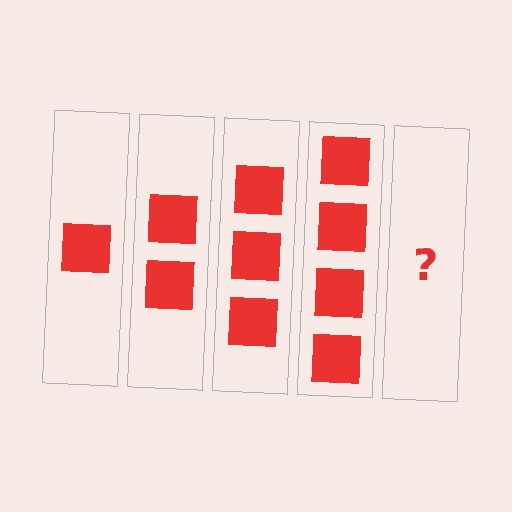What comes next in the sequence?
The next element should be 5 squares.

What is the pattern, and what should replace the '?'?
The pattern is that each step adds one more square. The '?' should be 5 squares.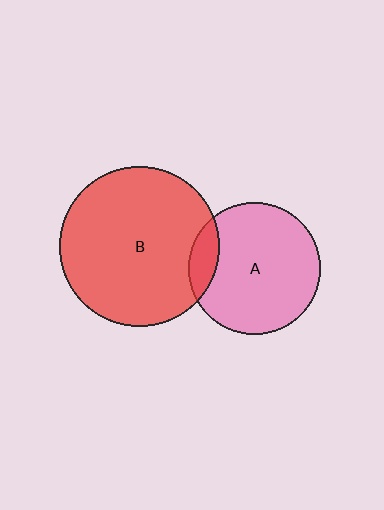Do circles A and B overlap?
Yes.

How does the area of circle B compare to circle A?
Approximately 1.5 times.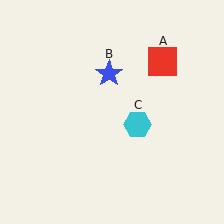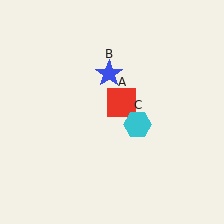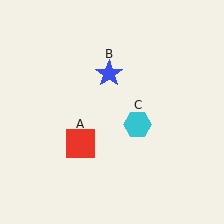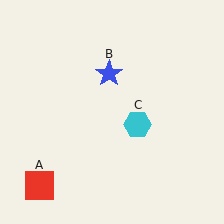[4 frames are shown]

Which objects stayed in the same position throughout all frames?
Blue star (object B) and cyan hexagon (object C) remained stationary.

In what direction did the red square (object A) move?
The red square (object A) moved down and to the left.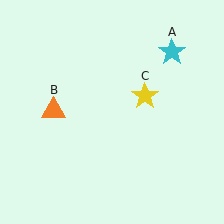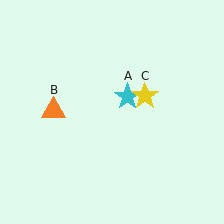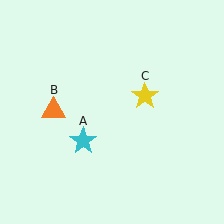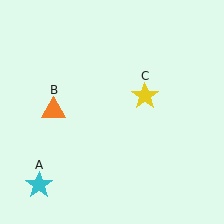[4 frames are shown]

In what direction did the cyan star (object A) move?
The cyan star (object A) moved down and to the left.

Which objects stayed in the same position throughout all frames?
Orange triangle (object B) and yellow star (object C) remained stationary.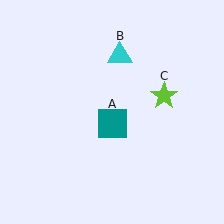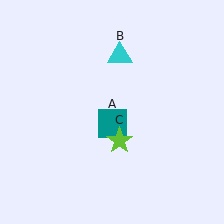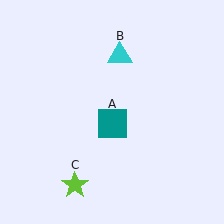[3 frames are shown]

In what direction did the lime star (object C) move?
The lime star (object C) moved down and to the left.